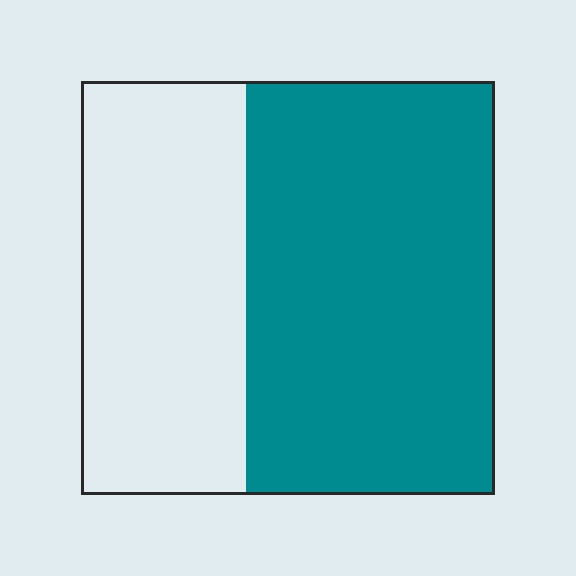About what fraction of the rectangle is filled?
About three fifths (3/5).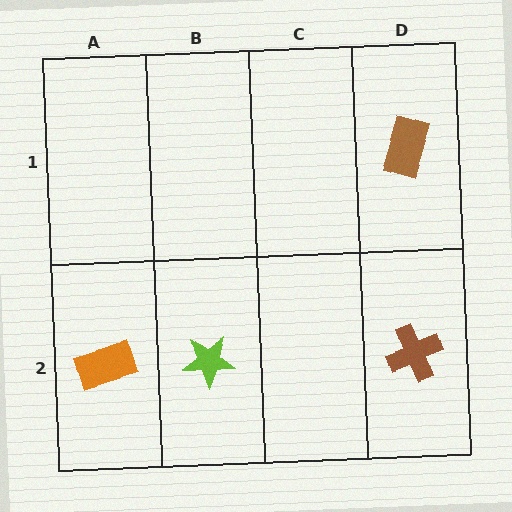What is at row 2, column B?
A lime star.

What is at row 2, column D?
A brown cross.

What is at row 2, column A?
An orange rectangle.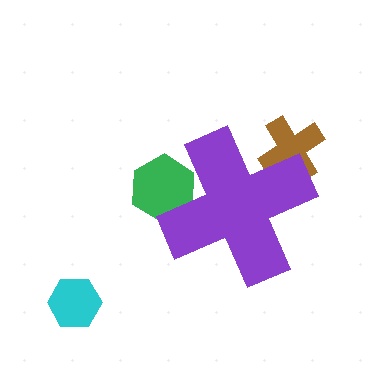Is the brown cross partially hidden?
Yes, the brown cross is partially hidden behind the purple cross.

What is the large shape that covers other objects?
A purple cross.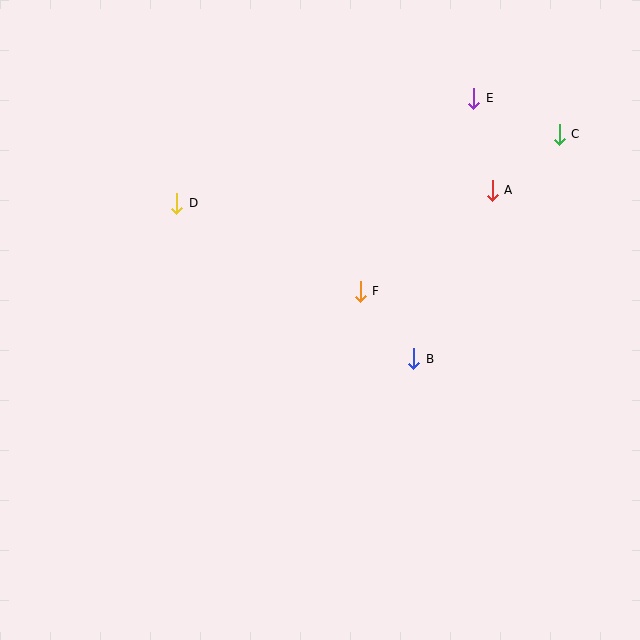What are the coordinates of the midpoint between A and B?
The midpoint between A and B is at (453, 274).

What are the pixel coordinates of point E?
Point E is at (474, 98).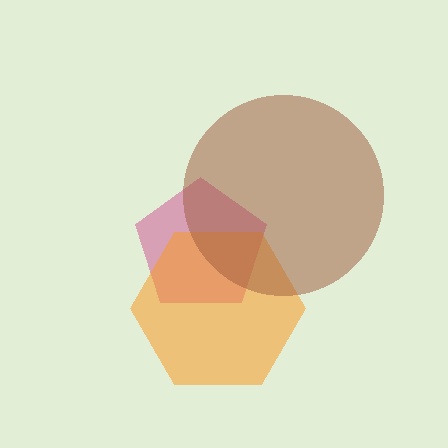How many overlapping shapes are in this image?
There are 3 overlapping shapes in the image.